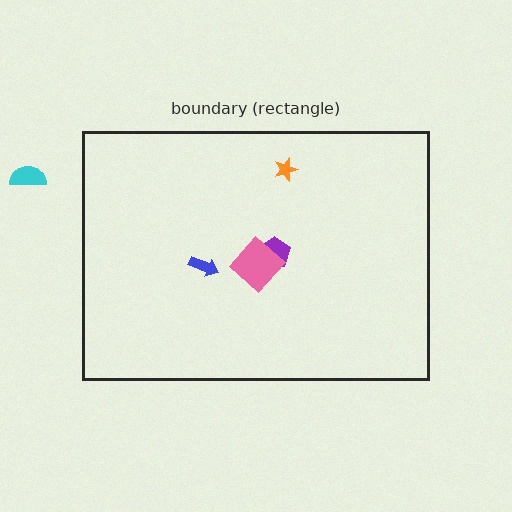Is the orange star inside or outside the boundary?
Inside.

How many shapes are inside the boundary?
4 inside, 1 outside.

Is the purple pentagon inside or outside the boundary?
Inside.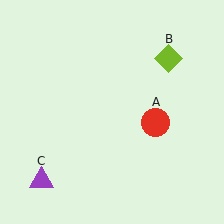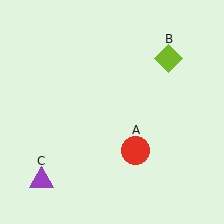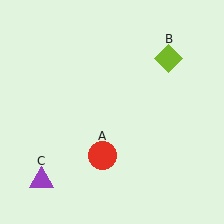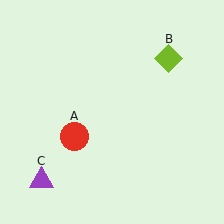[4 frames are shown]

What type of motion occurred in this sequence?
The red circle (object A) rotated clockwise around the center of the scene.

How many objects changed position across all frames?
1 object changed position: red circle (object A).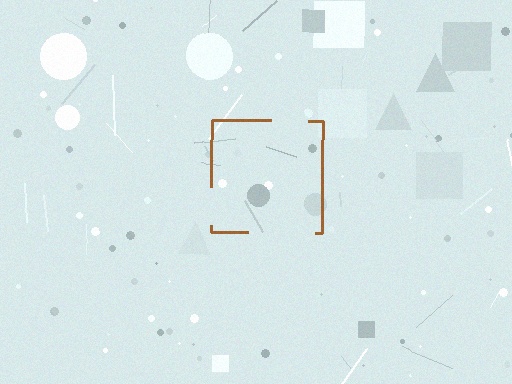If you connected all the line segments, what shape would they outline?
They would outline a square.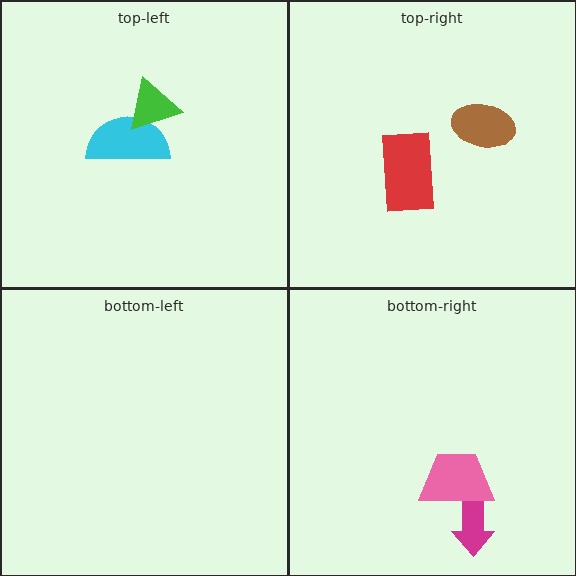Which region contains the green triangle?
The top-left region.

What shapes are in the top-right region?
The red rectangle, the brown ellipse.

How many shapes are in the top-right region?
2.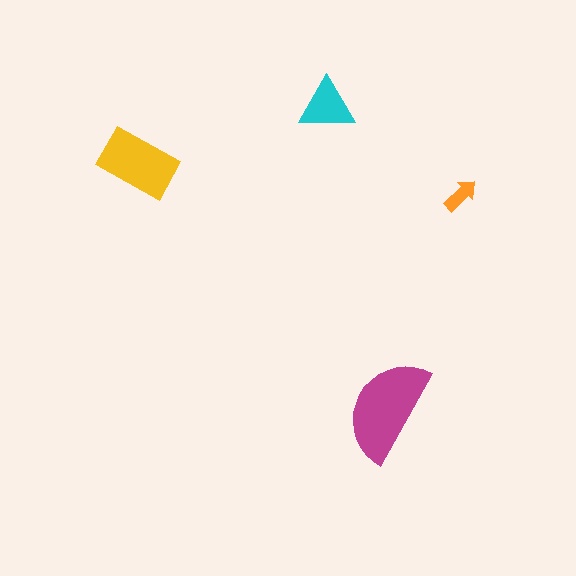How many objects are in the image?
There are 4 objects in the image.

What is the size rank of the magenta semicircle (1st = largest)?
1st.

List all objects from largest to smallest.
The magenta semicircle, the yellow rectangle, the cyan triangle, the orange arrow.